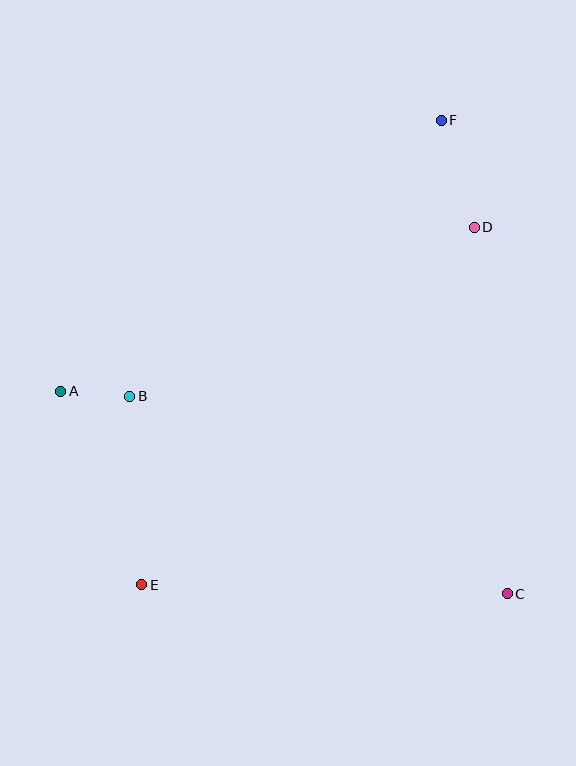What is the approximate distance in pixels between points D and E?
The distance between D and E is approximately 488 pixels.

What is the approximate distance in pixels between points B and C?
The distance between B and C is approximately 426 pixels.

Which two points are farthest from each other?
Points E and F are farthest from each other.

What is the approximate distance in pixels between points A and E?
The distance between A and E is approximately 210 pixels.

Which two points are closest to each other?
Points A and B are closest to each other.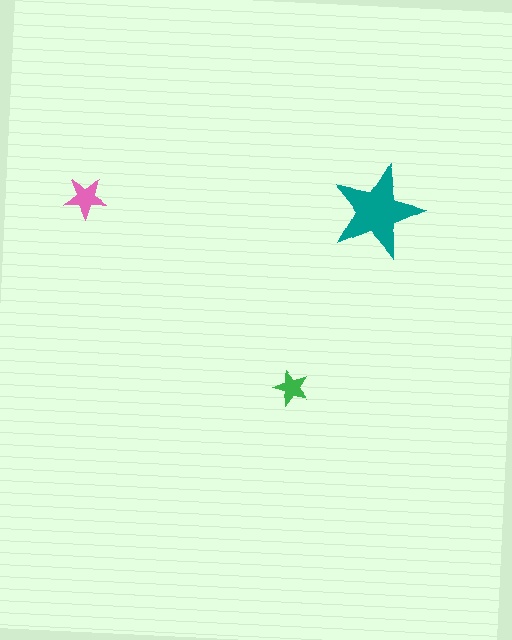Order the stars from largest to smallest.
the teal one, the pink one, the green one.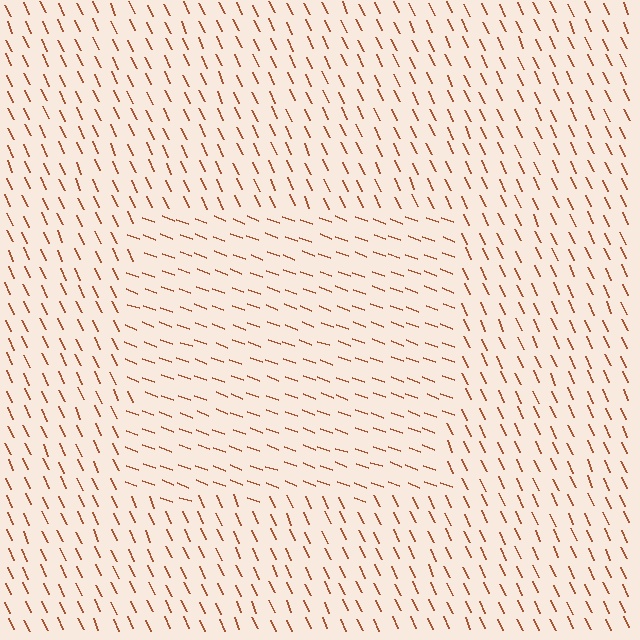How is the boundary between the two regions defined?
The boundary is defined purely by a change in line orientation (approximately 45 degrees difference). All lines are the same color and thickness.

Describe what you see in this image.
The image is filled with small brown line segments. A rectangle region in the image has lines oriented differently from the surrounding lines, creating a visible texture boundary.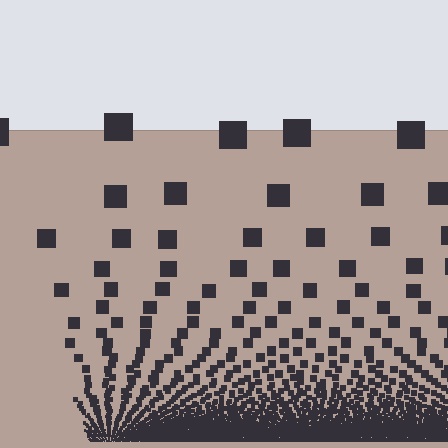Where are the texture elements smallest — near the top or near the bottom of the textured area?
Near the bottom.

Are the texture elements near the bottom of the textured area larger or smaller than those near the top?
Smaller. The gradient is inverted — elements near the bottom are smaller and denser.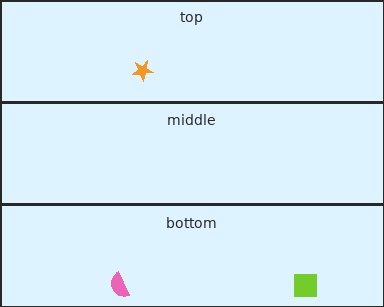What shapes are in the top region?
The orange star.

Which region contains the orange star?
The top region.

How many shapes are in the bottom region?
2.